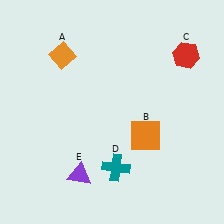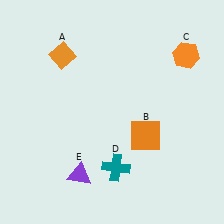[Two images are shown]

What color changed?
The hexagon (C) changed from red in Image 1 to orange in Image 2.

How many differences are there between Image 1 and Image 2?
There is 1 difference between the two images.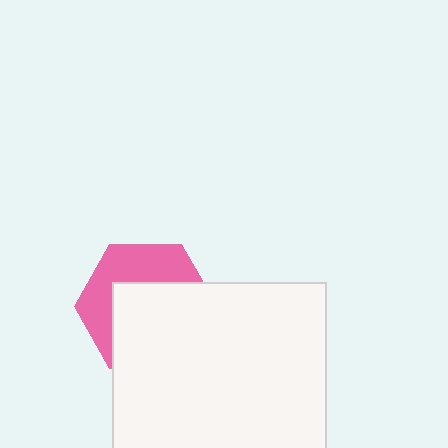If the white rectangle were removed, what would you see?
You would see the complete pink hexagon.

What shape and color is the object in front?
The object in front is a white rectangle.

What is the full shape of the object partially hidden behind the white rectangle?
The partially hidden object is a pink hexagon.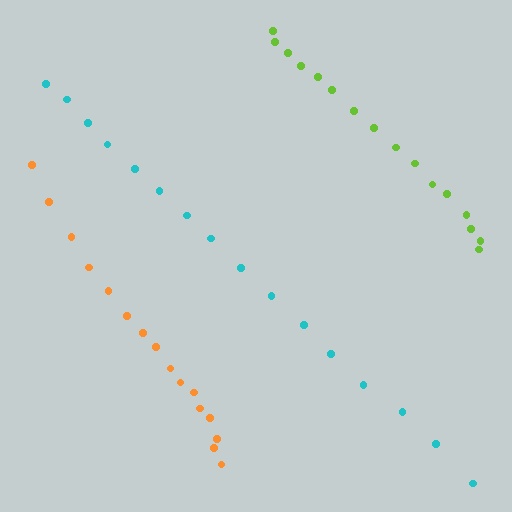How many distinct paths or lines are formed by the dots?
There are 3 distinct paths.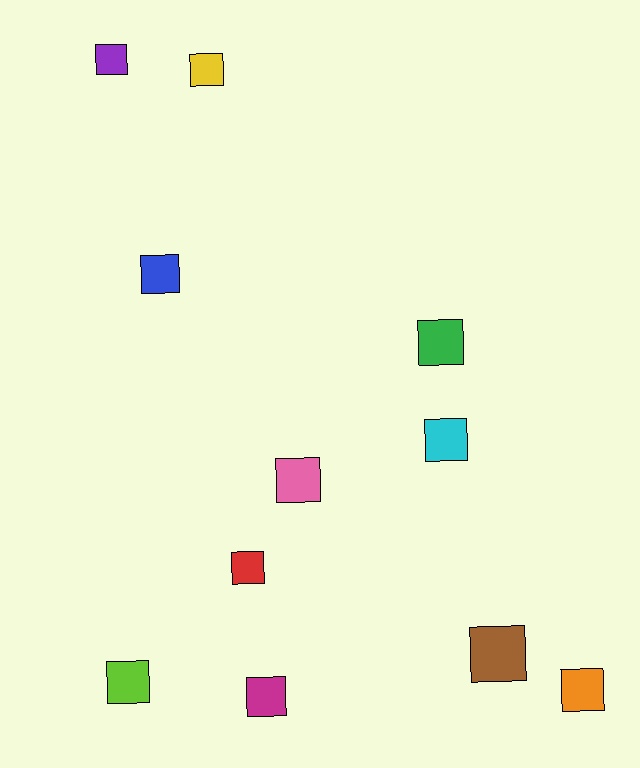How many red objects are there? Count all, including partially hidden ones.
There is 1 red object.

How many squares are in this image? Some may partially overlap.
There are 11 squares.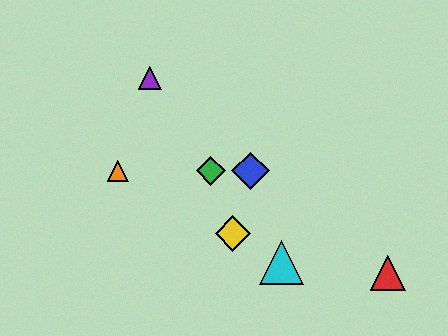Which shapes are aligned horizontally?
The blue diamond, the green diamond, the orange triangle are aligned horizontally.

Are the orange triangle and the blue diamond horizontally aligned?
Yes, both are at y≈171.